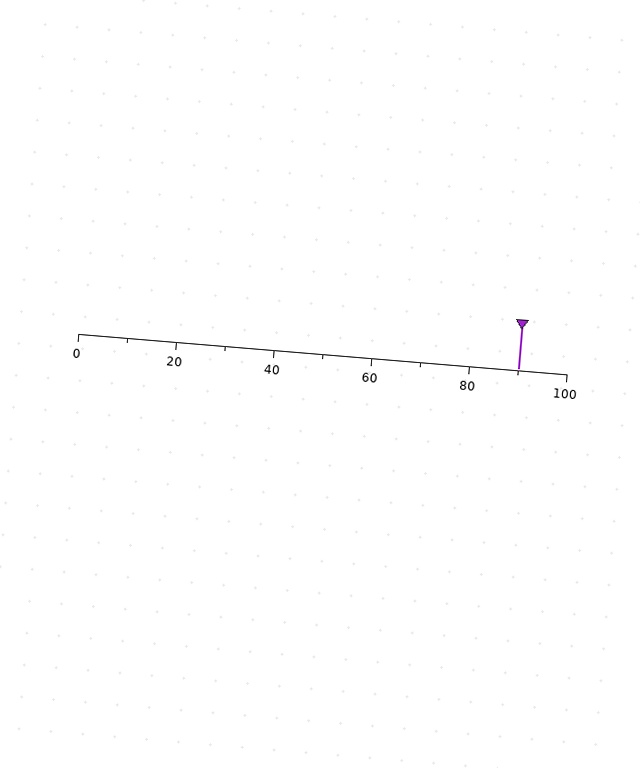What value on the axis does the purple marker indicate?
The marker indicates approximately 90.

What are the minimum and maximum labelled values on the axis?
The axis runs from 0 to 100.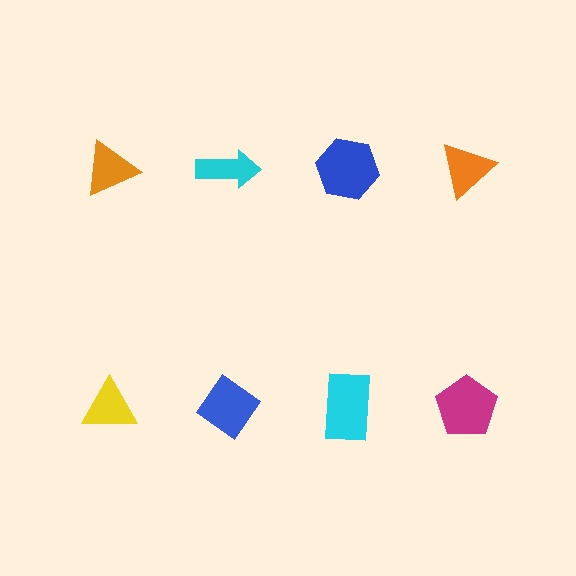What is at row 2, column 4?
A magenta pentagon.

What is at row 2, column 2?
A blue diamond.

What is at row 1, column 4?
An orange triangle.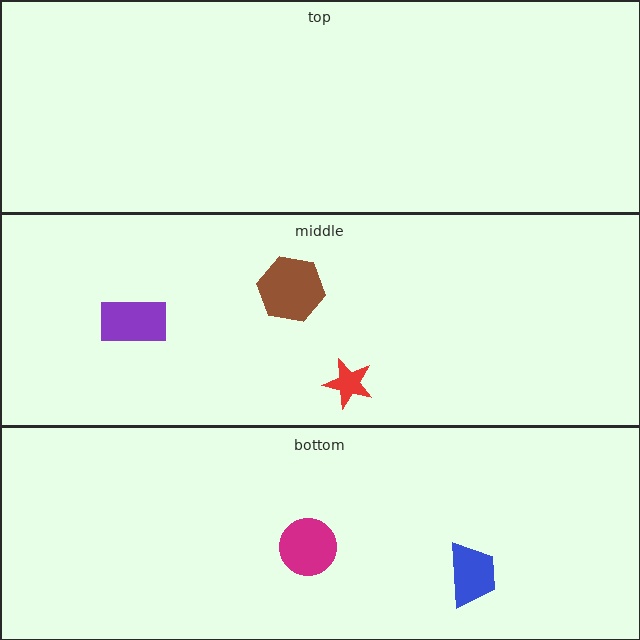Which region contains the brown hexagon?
The middle region.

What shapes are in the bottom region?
The magenta circle, the blue trapezoid.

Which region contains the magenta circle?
The bottom region.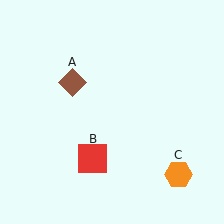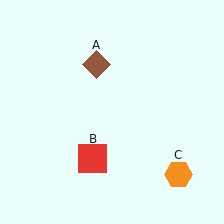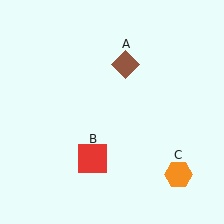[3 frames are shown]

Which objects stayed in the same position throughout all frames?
Red square (object B) and orange hexagon (object C) remained stationary.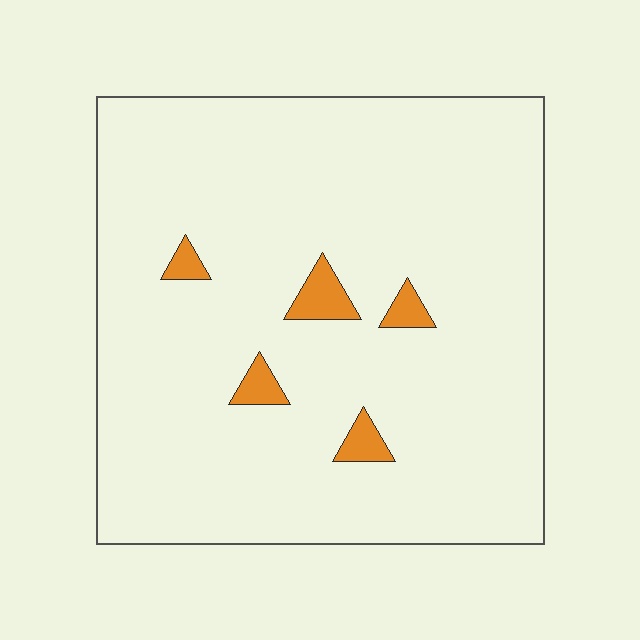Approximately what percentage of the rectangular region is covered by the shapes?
Approximately 5%.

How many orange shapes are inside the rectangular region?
5.